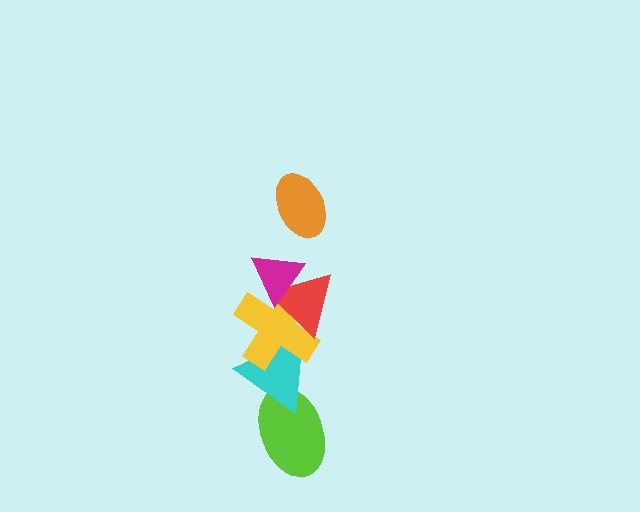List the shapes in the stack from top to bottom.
From top to bottom: the orange ellipse, the magenta triangle, the red triangle, the yellow cross, the cyan triangle, the lime ellipse.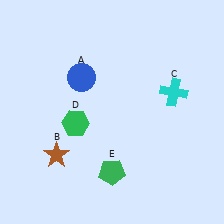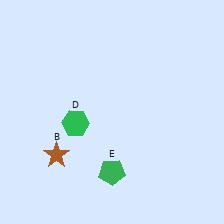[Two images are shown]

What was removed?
The cyan cross (C), the blue circle (A) were removed in Image 2.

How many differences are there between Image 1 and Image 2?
There are 2 differences between the two images.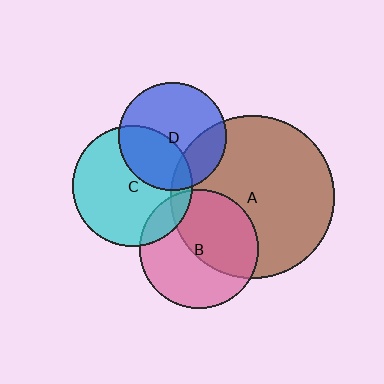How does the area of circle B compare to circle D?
Approximately 1.2 times.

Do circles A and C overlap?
Yes.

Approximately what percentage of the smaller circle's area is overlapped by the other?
Approximately 10%.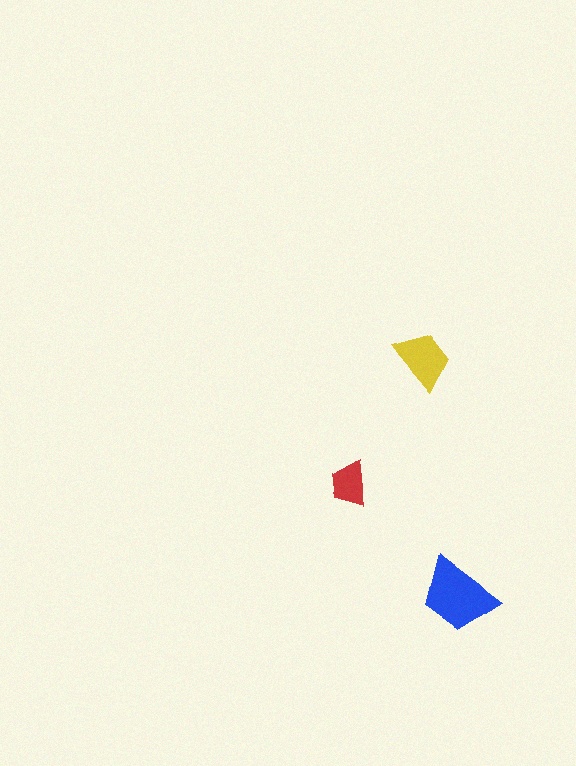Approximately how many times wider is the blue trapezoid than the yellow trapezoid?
About 1.5 times wider.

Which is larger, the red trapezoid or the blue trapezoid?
The blue one.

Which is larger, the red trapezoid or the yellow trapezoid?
The yellow one.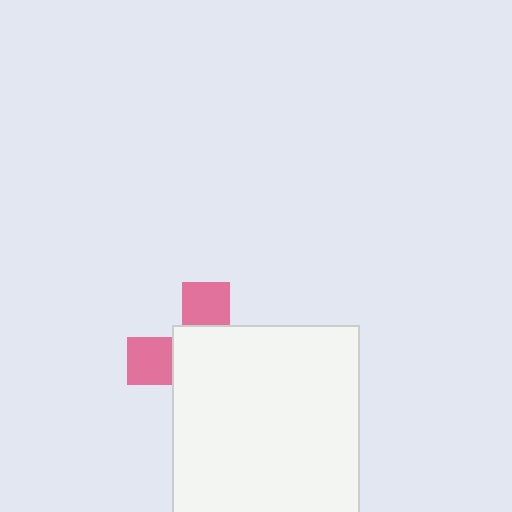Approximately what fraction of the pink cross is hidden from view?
Roughly 67% of the pink cross is hidden behind the white rectangle.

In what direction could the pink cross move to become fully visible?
The pink cross could move toward the upper-left. That would shift it out from behind the white rectangle entirely.